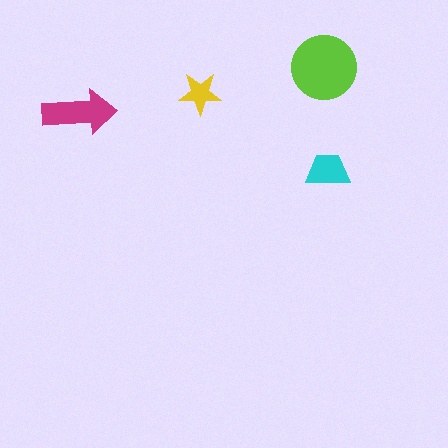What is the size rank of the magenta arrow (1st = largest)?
2nd.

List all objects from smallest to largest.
The yellow star, the cyan trapezoid, the magenta arrow, the lime circle.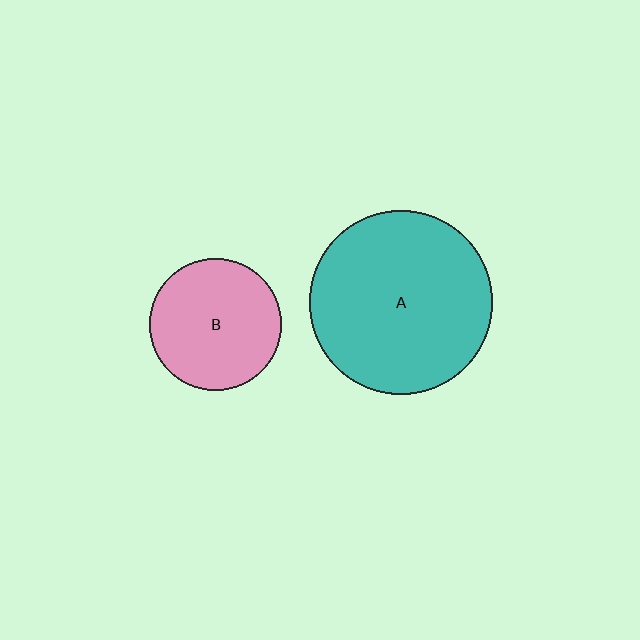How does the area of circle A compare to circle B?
Approximately 1.9 times.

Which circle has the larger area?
Circle A (teal).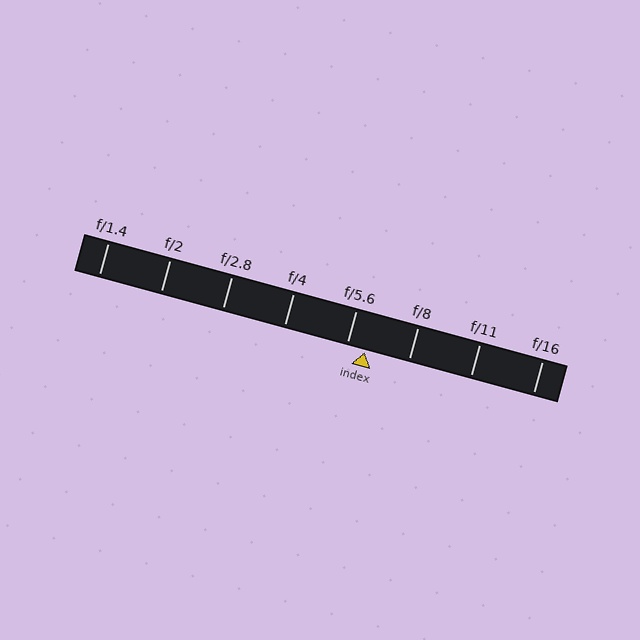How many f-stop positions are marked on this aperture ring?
There are 8 f-stop positions marked.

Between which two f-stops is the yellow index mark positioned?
The index mark is between f/5.6 and f/8.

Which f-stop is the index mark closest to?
The index mark is closest to f/5.6.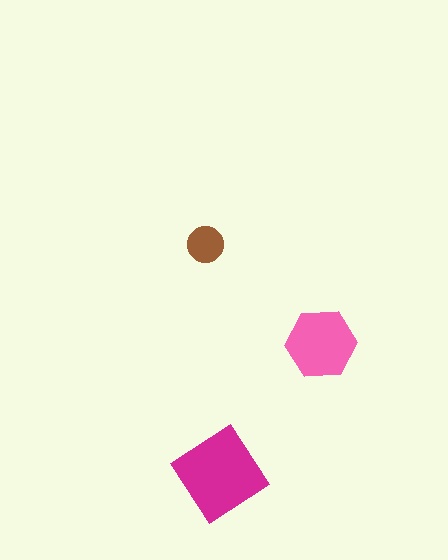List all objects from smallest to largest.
The brown circle, the pink hexagon, the magenta diamond.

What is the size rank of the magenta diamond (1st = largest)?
1st.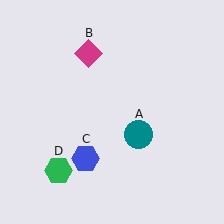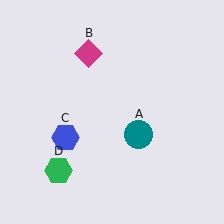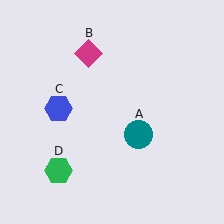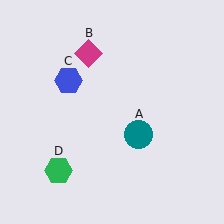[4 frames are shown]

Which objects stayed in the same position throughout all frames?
Teal circle (object A) and magenta diamond (object B) and green hexagon (object D) remained stationary.